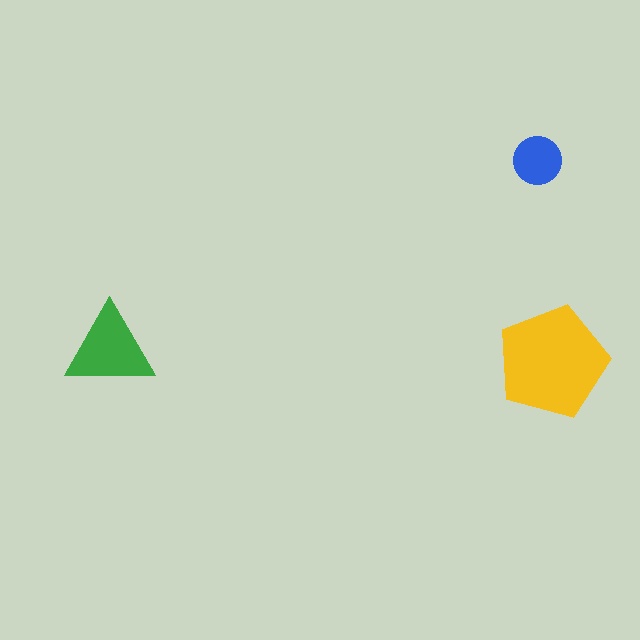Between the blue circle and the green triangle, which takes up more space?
The green triangle.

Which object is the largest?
The yellow pentagon.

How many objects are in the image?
There are 3 objects in the image.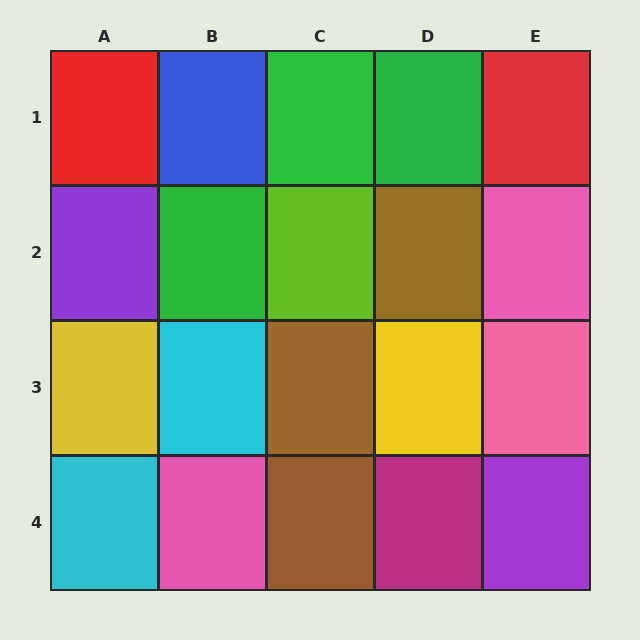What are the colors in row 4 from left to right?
Cyan, pink, brown, magenta, purple.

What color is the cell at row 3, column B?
Cyan.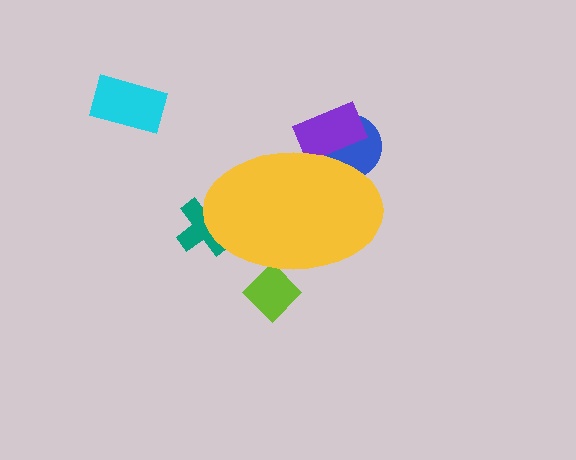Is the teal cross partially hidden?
Yes, the teal cross is partially hidden behind the yellow ellipse.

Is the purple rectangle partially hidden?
Yes, the purple rectangle is partially hidden behind the yellow ellipse.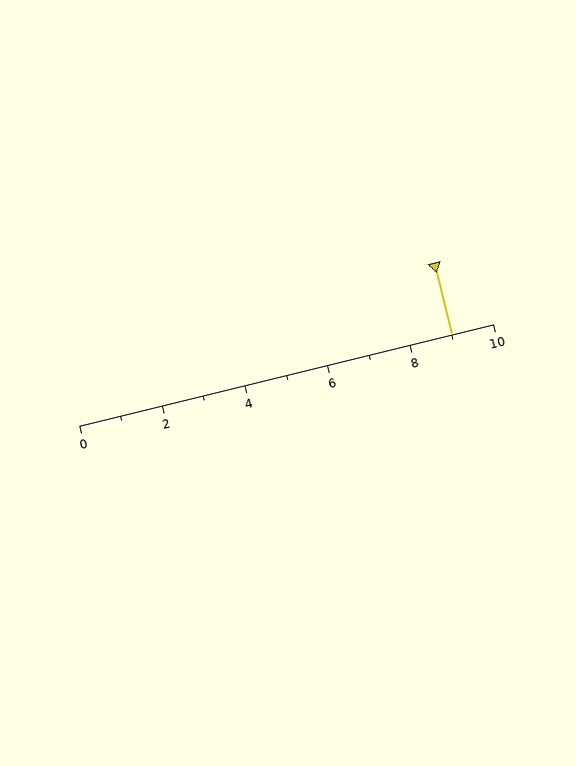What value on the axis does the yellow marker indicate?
The marker indicates approximately 9.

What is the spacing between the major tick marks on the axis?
The major ticks are spaced 2 apart.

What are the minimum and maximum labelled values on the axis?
The axis runs from 0 to 10.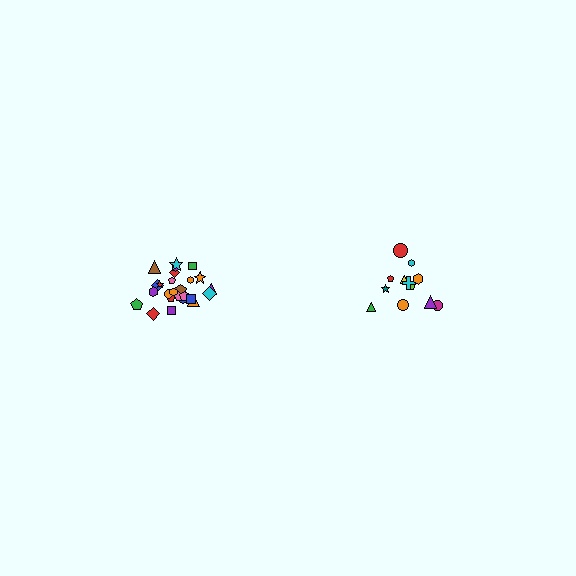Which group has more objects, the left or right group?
The left group.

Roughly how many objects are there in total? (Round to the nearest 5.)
Roughly 35 objects in total.